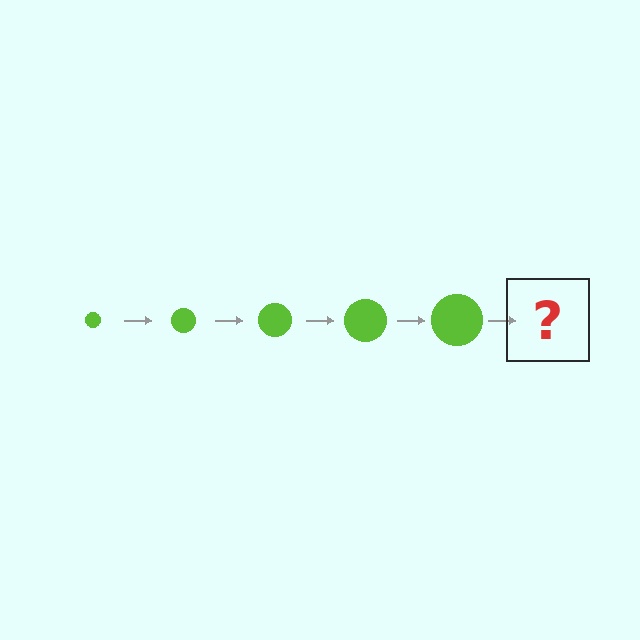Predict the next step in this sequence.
The next step is a lime circle, larger than the previous one.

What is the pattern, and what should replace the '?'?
The pattern is that the circle gets progressively larger each step. The '?' should be a lime circle, larger than the previous one.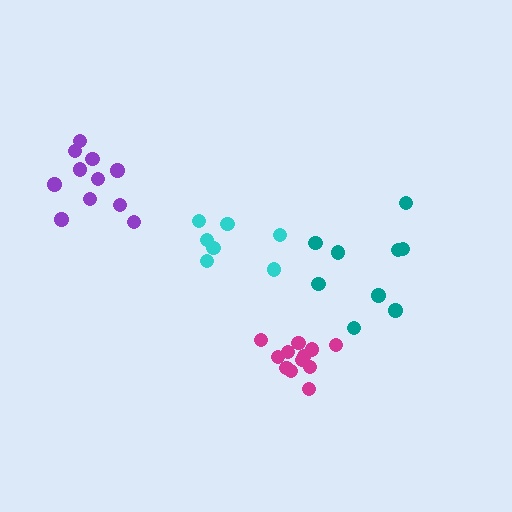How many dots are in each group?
Group 1: 12 dots, Group 2: 7 dots, Group 3: 11 dots, Group 4: 9 dots (39 total).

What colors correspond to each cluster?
The clusters are colored: magenta, cyan, purple, teal.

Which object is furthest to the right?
The teal cluster is rightmost.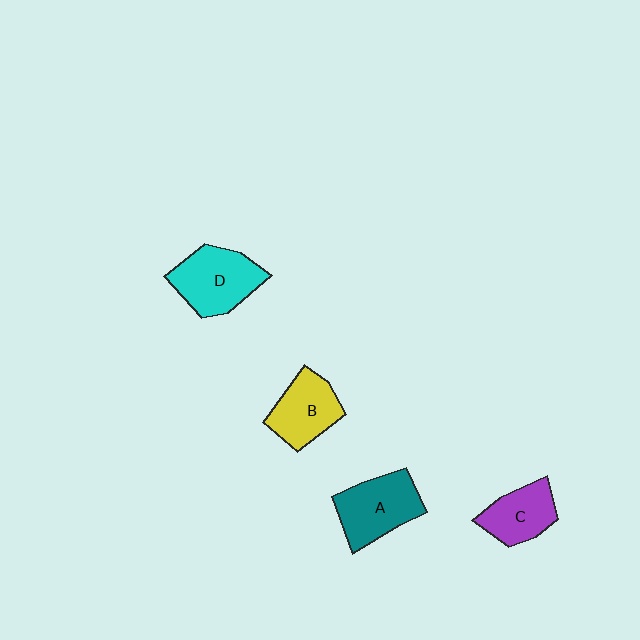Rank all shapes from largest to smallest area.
From largest to smallest: D (cyan), A (teal), B (yellow), C (purple).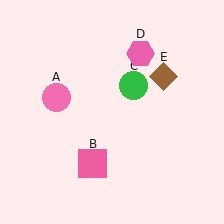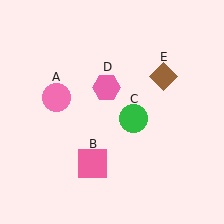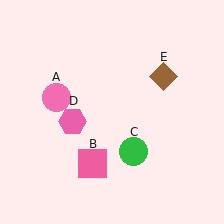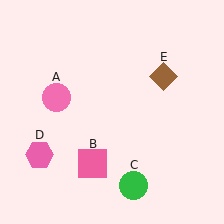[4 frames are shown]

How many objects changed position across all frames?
2 objects changed position: green circle (object C), pink hexagon (object D).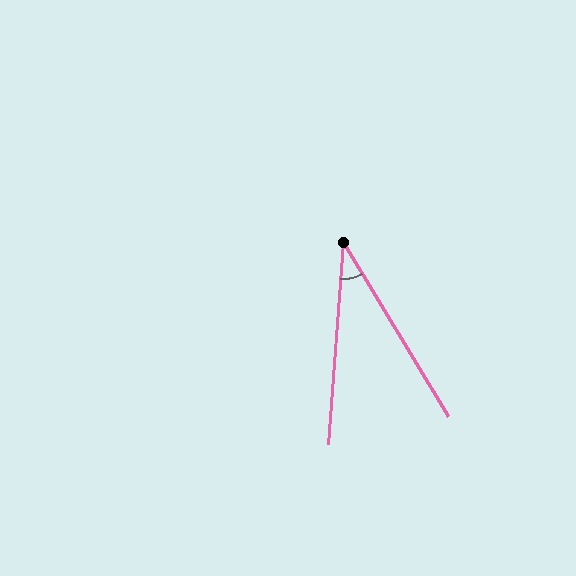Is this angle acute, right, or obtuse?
It is acute.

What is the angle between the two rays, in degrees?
Approximately 35 degrees.